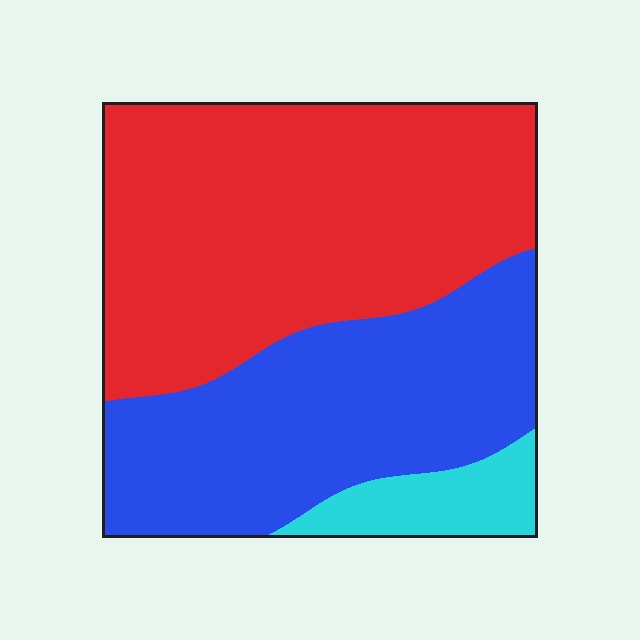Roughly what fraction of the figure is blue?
Blue covers about 40% of the figure.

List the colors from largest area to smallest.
From largest to smallest: red, blue, cyan.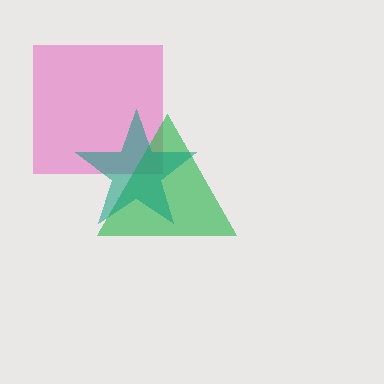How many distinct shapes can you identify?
There are 3 distinct shapes: a pink square, a green triangle, a teal star.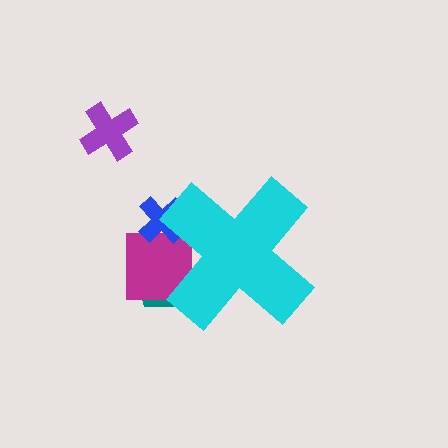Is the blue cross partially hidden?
Yes, the blue cross is partially hidden behind the cyan cross.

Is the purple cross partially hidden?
No, the purple cross is fully visible.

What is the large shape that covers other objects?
A cyan cross.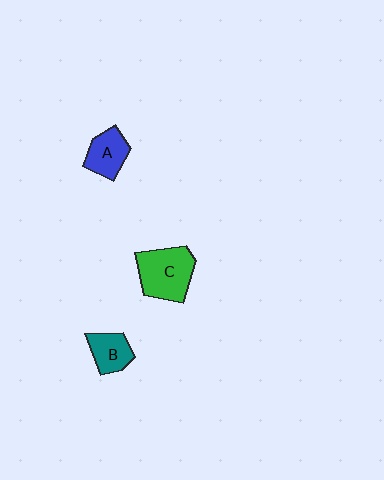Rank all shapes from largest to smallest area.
From largest to smallest: C (green), A (blue), B (teal).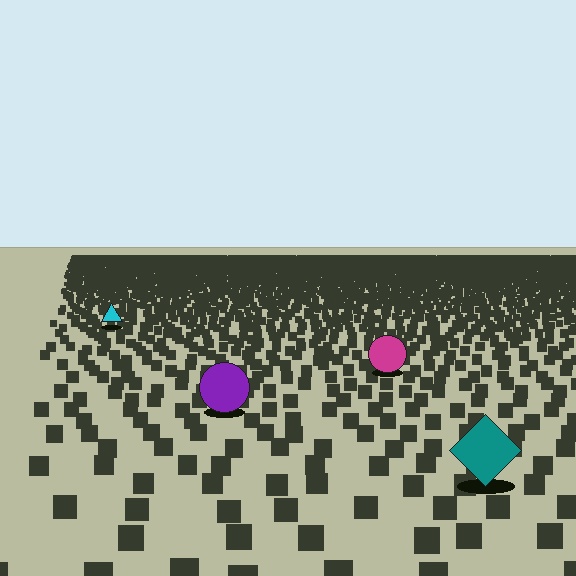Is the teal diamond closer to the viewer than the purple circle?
Yes. The teal diamond is closer — you can tell from the texture gradient: the ground texture is coarser near it.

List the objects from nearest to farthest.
From nearest to farthest: the teal diamond, the purple circle, the magenta circle, the cyan triangle.